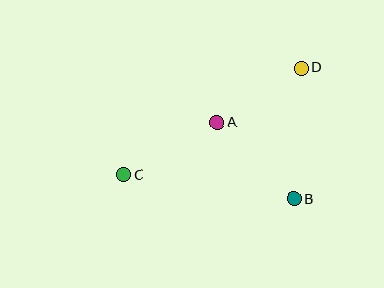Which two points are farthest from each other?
Points C and D are farthest from each other.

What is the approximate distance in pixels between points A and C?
The distance between A and C is approximately 107 pixels.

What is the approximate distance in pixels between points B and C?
The distance between B and C is approximately 172 pixels.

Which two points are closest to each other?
Points A and D are closest to each other.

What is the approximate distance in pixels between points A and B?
The distance between A and B is approximately 108 pixels.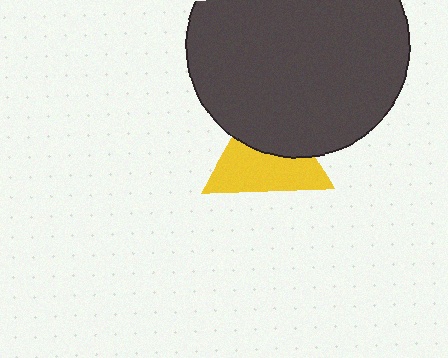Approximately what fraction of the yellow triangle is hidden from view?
Roughly 43% of the yellow triangle is hidden behind the dark gray circle.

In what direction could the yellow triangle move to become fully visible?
The yellow triangle could move down. That would shift it out from behind the dark gray circle entirely.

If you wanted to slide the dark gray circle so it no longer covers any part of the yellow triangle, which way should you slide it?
Slide it up — that is the most direct way to separate the two shapes.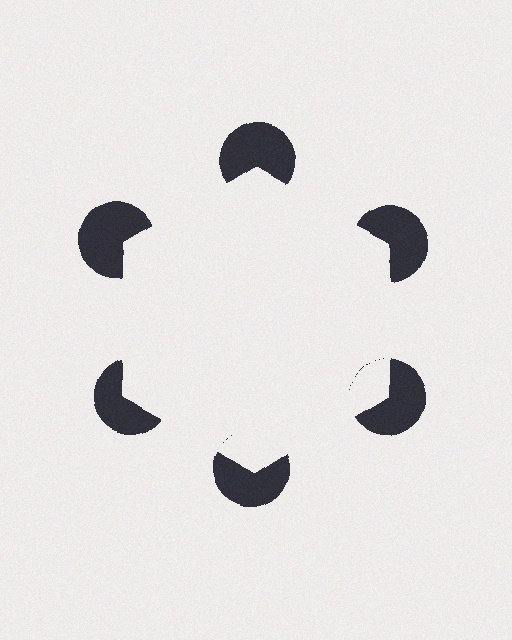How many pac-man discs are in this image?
There are 6 — one at each vertex of the illusory hexagon.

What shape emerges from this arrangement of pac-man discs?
An illusory hexagon — its edges are inferred from the aligned wedge cuts in the pac-man discs, not physically drawn.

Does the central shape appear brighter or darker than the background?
It typically appears slightly brighter than the background, even though no actual brightness change is drawn.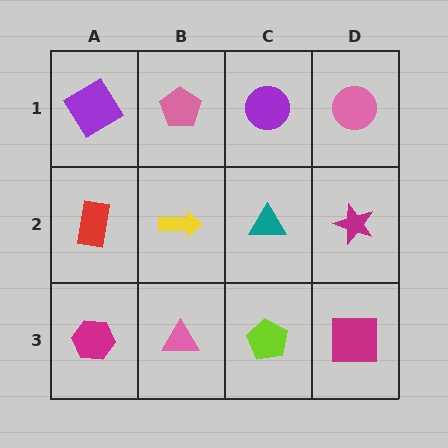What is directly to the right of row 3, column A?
A pink triangle.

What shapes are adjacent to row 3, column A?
A red rectangle (row 2, column A), a pink triangle (row 3, column B).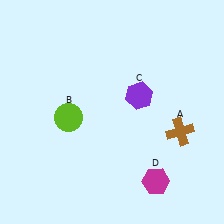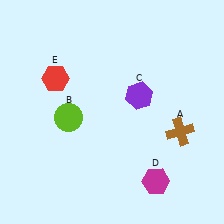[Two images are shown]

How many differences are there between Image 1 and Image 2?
There is 1 difference between the two images.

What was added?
A red hexagon (E) was added in Image 2.